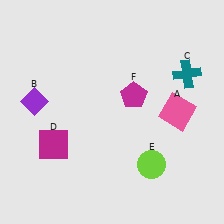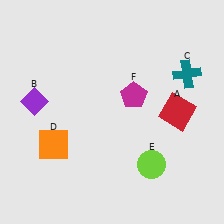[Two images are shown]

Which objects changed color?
A changed from pink to red. D changed from magenta to orange.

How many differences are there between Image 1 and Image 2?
There are 2 differences between the two images.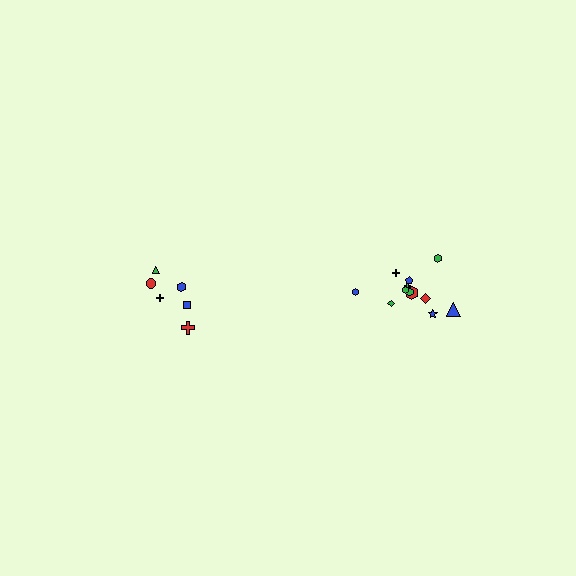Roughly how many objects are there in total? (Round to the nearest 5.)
Roughly 20 objects in total.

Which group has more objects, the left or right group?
The right group.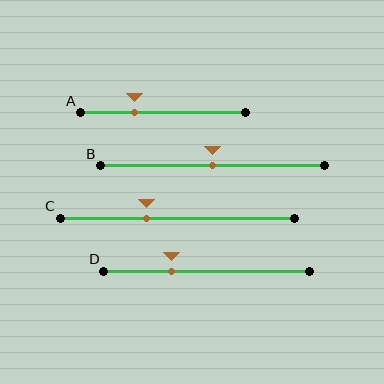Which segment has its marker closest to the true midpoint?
Segment B has its marker closest to the true midpoint.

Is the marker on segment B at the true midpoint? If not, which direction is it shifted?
Yes, the marker on segment B is at the true midpoint.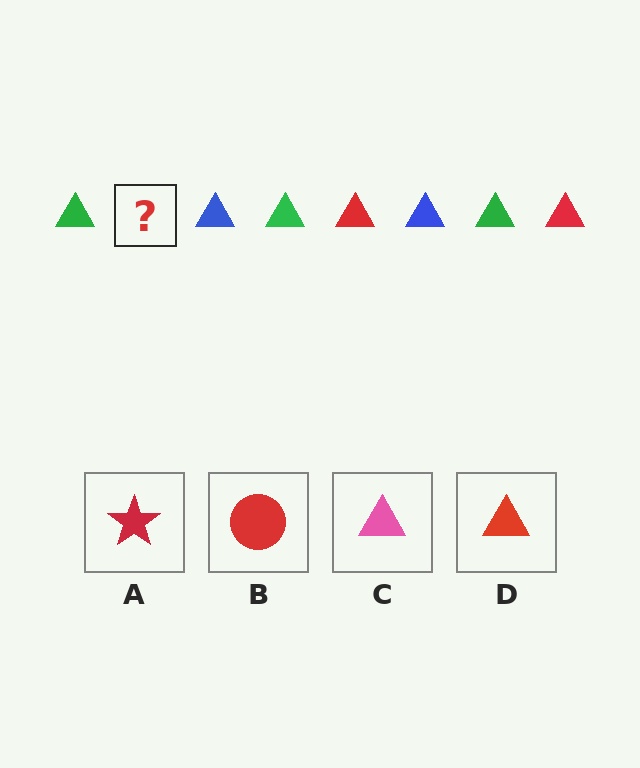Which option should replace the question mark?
Option D.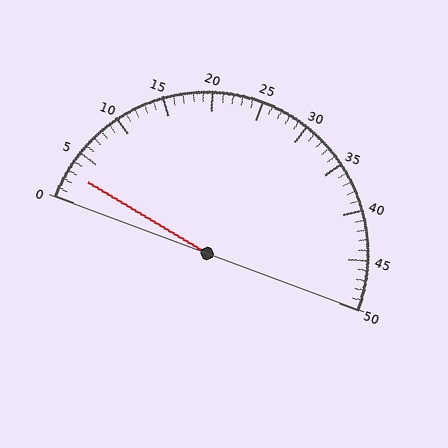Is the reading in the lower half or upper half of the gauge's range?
The reading is in the lower half of the range (0 to 50).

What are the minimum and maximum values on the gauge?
The gauge ranges from 0 to 50.